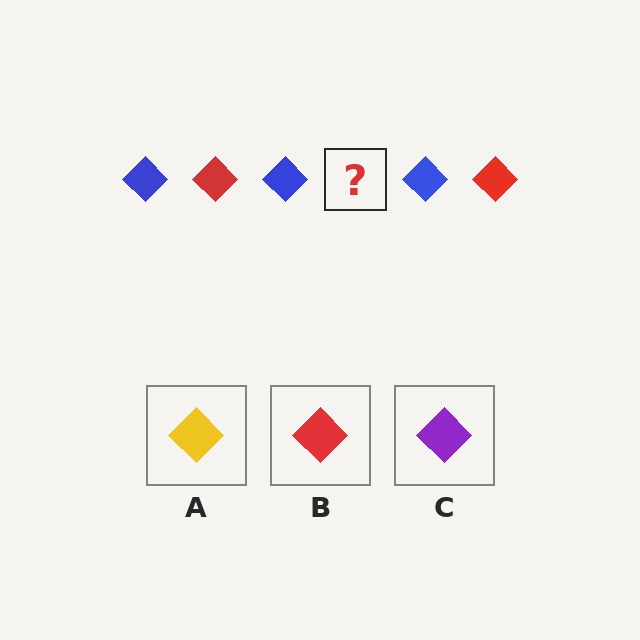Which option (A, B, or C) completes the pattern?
B.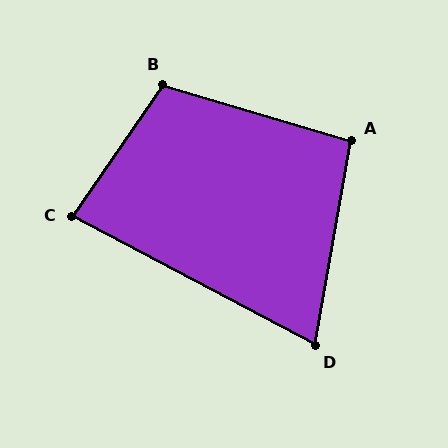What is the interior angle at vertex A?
Approximately 96 degrees (obtuse).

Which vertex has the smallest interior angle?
D, at approximately 72 degrees.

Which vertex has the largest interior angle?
B, at approximately 108 degrees.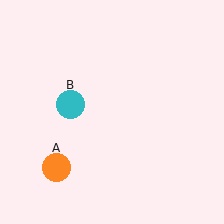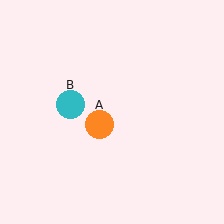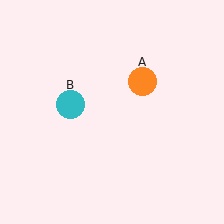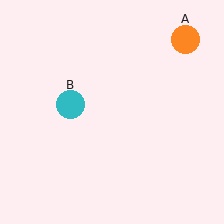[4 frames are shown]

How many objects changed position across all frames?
1 object changed position: orange circle (object A).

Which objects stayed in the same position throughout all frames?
Cyan circle (object B) remained stationary.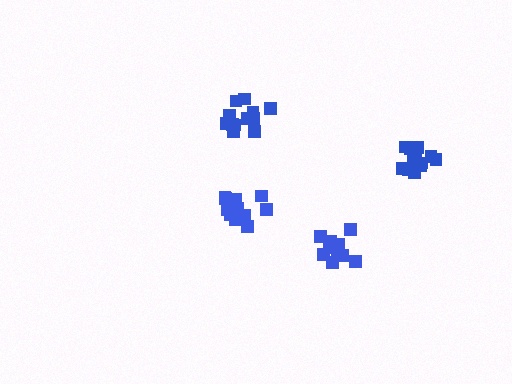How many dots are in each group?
Group 1: 15 dots, Group 2: 16 dots, Group 3: 12 dots, Group 4: 13 dots (56 total).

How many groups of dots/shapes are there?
There are 4 groups.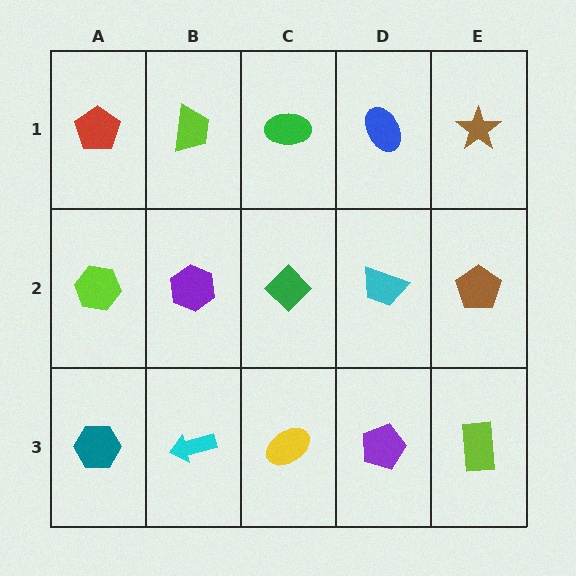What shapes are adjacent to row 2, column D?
A blue ellipse (row 1, column D), a purple pentagon (row 3, column D), a green diamond (row 2, column C), a brown pentagon (row 2, column E).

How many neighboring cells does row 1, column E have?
2.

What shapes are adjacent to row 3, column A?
A lime hexagon (row 2, column A), a cyan arrow (row 3, column B).